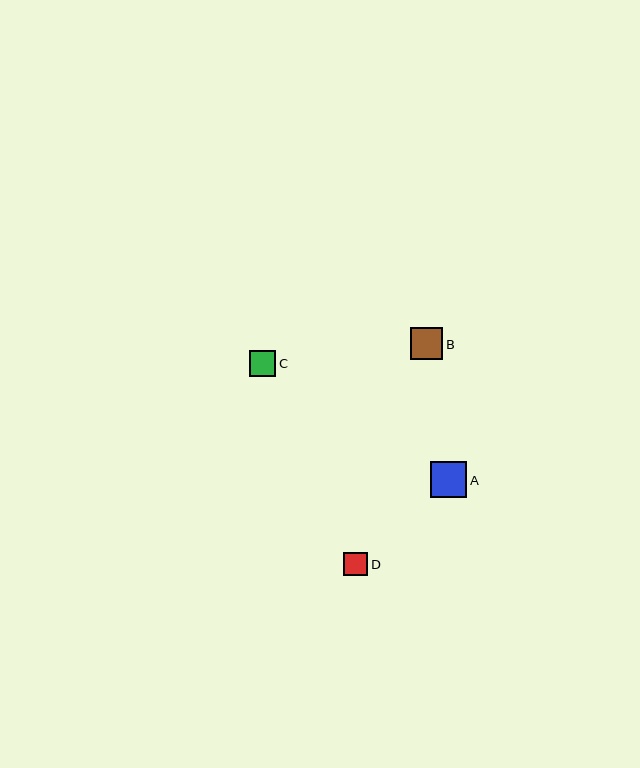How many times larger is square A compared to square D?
Square A is approximately 1.5 times the size of square D.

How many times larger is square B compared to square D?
Square B is approximately 1.4 times the size of square D.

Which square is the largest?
Square A is the largest with a size of approximately 36 pixels.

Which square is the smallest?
Square D is the smallest with a size of approximately 24 pixels.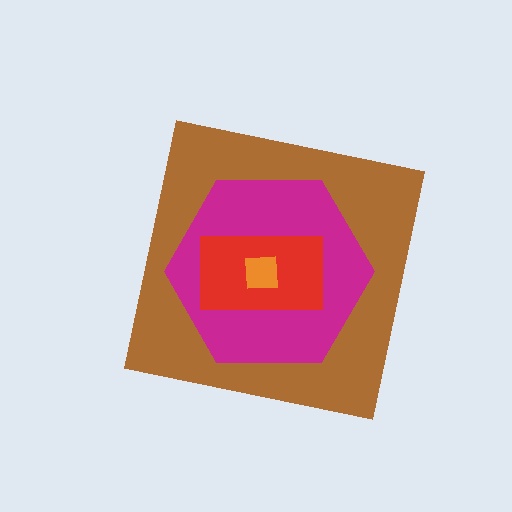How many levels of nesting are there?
4.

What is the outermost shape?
The brown square.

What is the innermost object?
The orange square.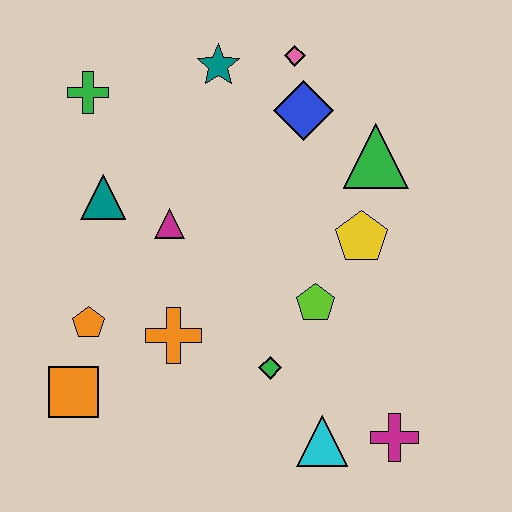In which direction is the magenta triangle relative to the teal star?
The magenta triangle is below the teal star.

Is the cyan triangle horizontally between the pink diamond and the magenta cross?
Yes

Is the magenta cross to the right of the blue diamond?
Yes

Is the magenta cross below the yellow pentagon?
Yes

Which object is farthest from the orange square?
The pink diamond is farthest from the orange square.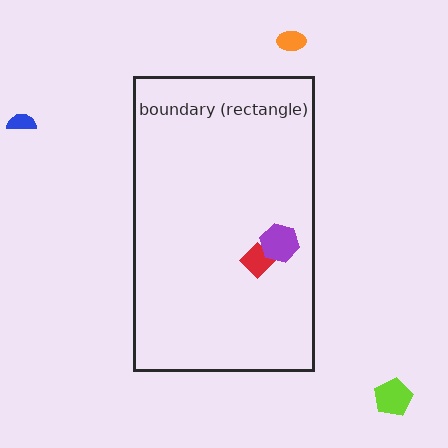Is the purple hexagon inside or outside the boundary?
Inside.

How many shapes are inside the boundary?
2 inside, 3 outside.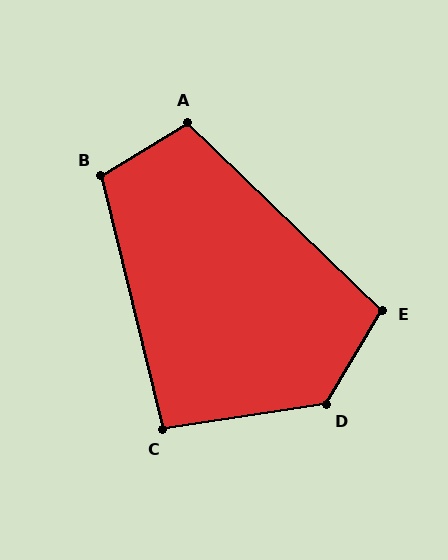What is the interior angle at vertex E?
Approximately 103 degrees (obtuse).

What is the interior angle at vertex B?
Approximately 108 degrees (obtuse).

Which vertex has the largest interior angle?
D, at approximately 129 degrees.